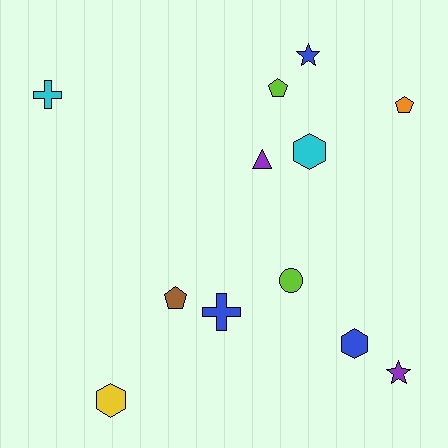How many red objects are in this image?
There are no red objects.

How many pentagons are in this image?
There are 3 pentagons.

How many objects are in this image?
There are 12 objects.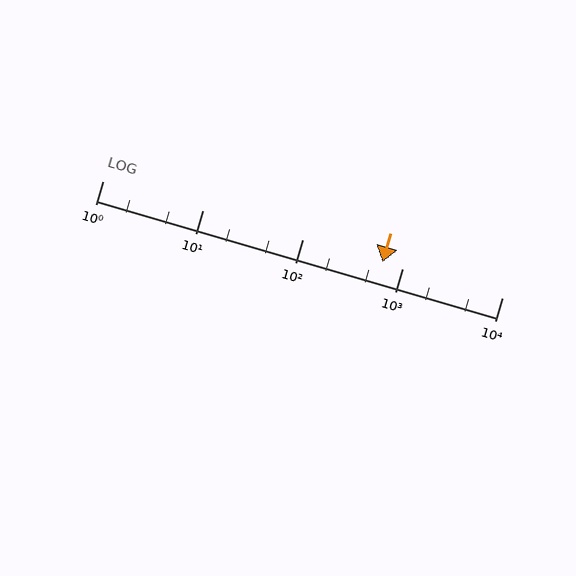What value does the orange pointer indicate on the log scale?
The pointer indicates approximately 640.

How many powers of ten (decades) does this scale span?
The scale spans 4 decades, from 1 to 10000.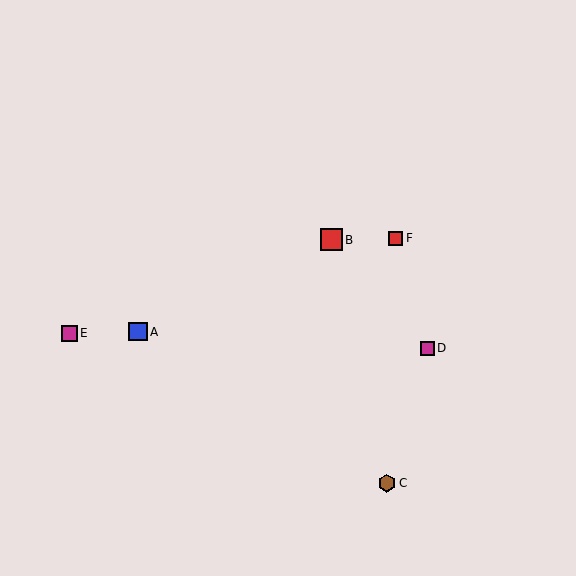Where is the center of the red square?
The center of the red square is at (332, 240).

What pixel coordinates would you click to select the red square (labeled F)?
Click at (396, 238) to select the red square F.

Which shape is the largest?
The red square (labeled B) is the largest.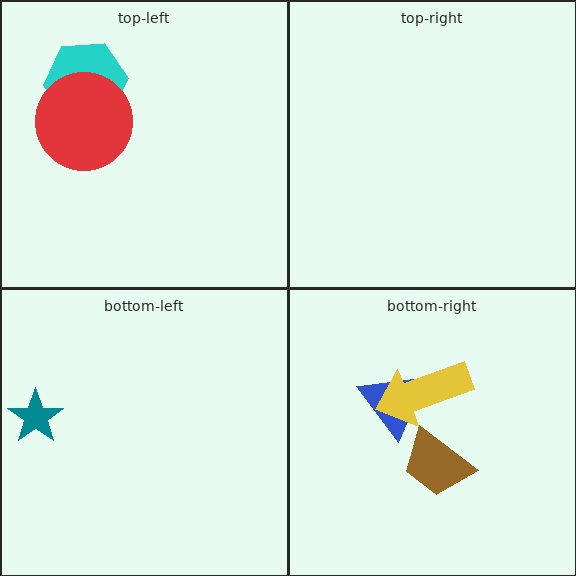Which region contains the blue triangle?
The bottom-right region.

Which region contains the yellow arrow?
The bottom-right region.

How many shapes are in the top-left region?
2.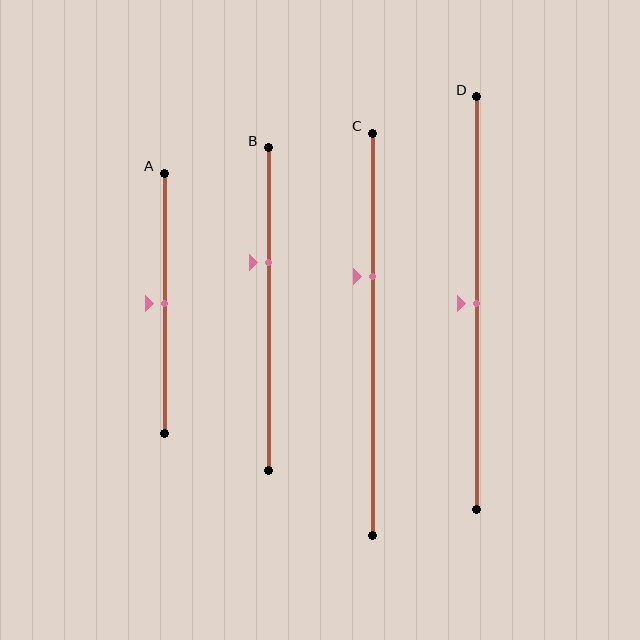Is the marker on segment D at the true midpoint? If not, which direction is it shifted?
Yes, the marker on segment D is at the true midpoint.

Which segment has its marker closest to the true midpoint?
Segment A has its marker closest to the true midpoint.